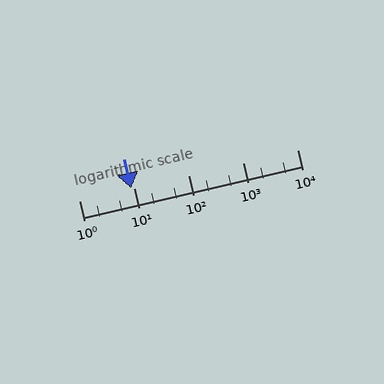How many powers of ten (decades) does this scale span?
The scale spans 4 decades, from 1 to 10000.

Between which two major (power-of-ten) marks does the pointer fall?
The pointer is between 1 and 10.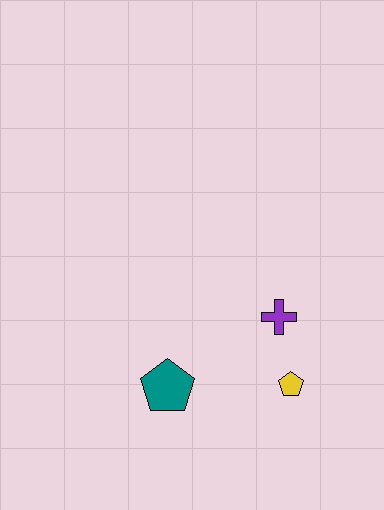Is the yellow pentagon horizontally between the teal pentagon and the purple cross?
No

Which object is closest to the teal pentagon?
The yellow pentagon is closest to the teal pentagon.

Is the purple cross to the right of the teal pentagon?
Yes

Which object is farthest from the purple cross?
The teal pentagon is farthest from the purple cross.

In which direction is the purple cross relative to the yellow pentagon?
The purple cross is above the yellow pentagon.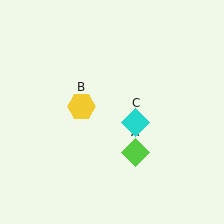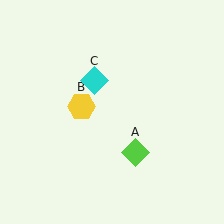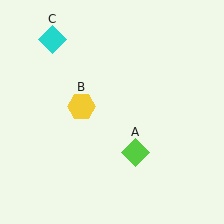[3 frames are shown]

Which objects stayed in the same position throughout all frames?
Lime diamond (object A) and yellow hexagon (object B) remained stationary.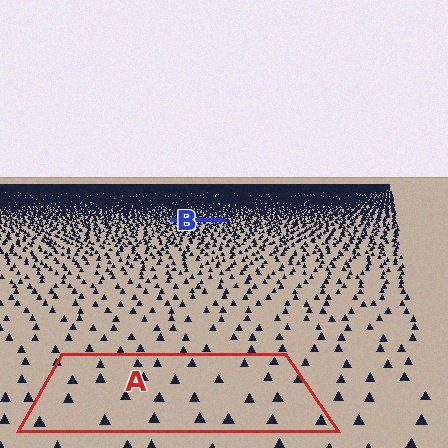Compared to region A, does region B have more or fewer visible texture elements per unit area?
Region B has more texture elements per unit area — they are packed more densely because it is farther away.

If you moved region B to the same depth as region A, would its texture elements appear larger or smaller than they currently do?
They would appear larger. At a closer depth, the same texture elements are projected at a bigger on-screen size.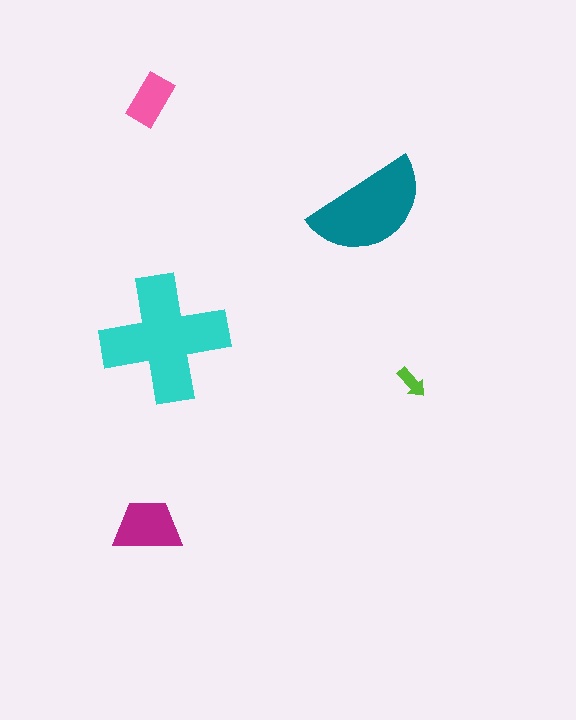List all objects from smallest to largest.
The lime arrow, the pink rectangle, the magenta trapezoid, the teal semicircle, the cyan cross.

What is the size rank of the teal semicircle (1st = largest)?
2nd.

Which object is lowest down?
The magenta trapezoid is bottommost.